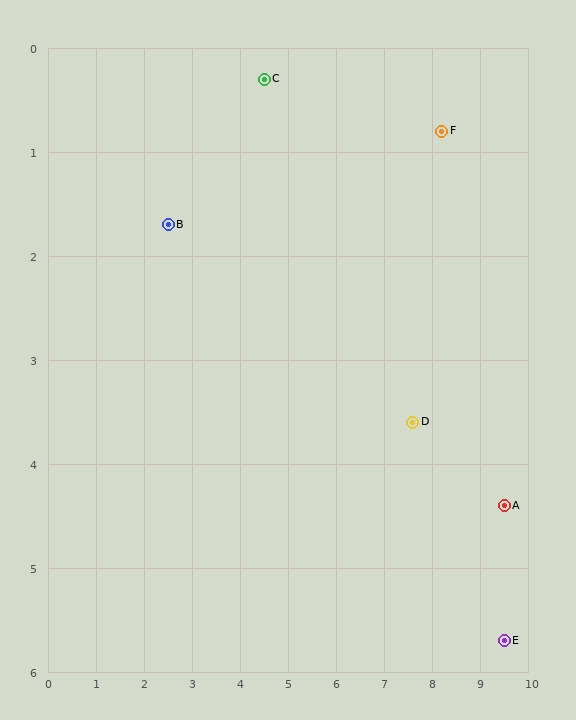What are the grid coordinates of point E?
Point E is at approximately (9.5, 5.7).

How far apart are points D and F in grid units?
Points D and F are about 2.9 grid units apart.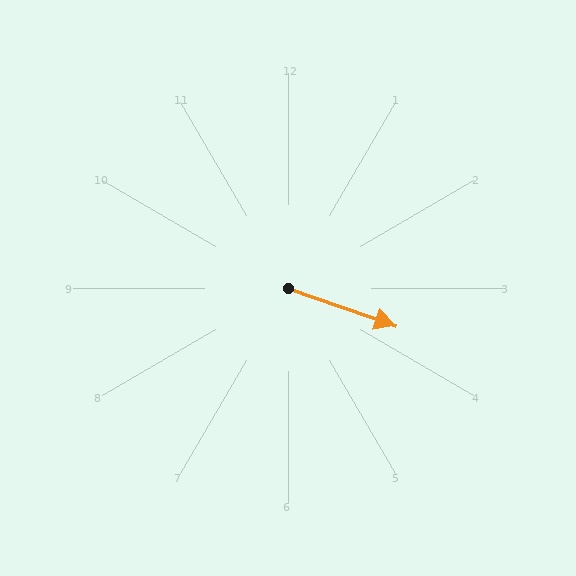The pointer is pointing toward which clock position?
Roughly 4 o'clock.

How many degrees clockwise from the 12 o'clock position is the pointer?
Approximately 109 degrees.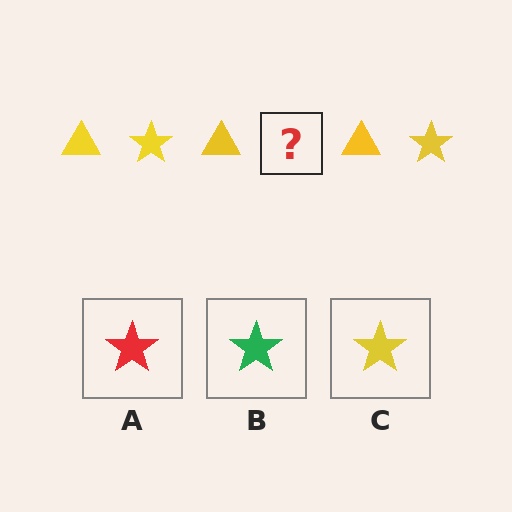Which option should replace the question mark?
Option C.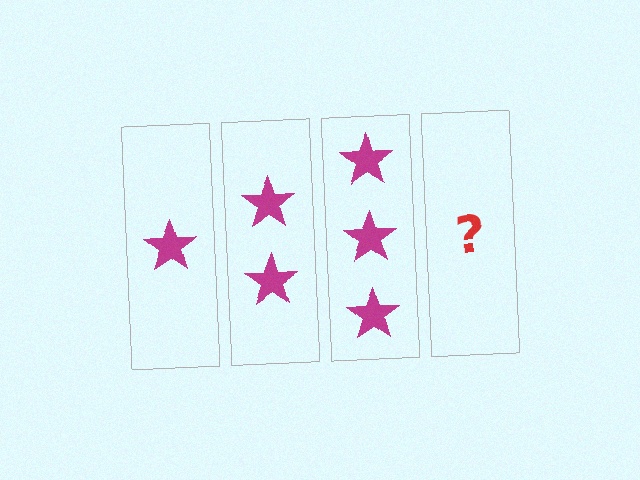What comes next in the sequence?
The next element should be 4 stars.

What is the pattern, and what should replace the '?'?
The pattern is that each step adds one more star. The '?' should be 4 stars.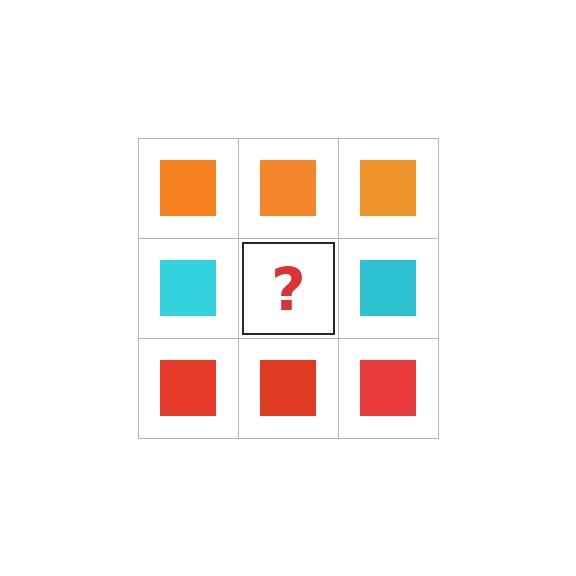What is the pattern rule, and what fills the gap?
The rule is that each row has a consistent color. The gap should be filled with a cyan square.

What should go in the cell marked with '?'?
The missing cell should contain a cyan square.